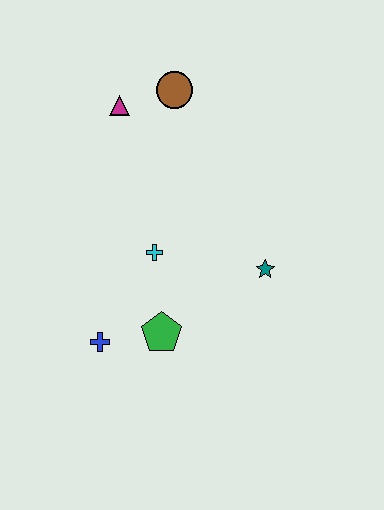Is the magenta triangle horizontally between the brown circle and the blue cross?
Yes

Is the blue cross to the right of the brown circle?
No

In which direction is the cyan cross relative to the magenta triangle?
The cyan cross is below the magenta triangle.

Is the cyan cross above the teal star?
Yes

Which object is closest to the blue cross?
The green pentagon is closest to the blue cross.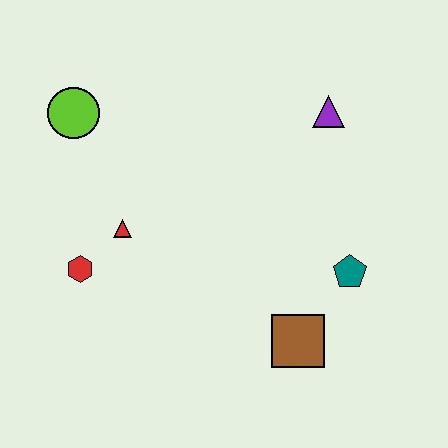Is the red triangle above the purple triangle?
No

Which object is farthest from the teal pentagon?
The lime circle is farthest from the teal pentagon.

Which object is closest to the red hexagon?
The red triangle is closest to the red hexagon.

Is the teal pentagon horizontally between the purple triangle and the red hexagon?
No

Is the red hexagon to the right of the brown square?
No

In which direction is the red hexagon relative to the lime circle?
The red hexagon is below the lime circle.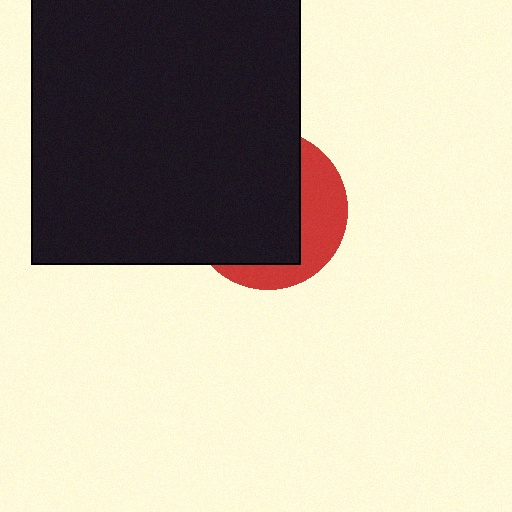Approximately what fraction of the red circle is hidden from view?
Roughly 67% of the red circle is hidden behind the black square.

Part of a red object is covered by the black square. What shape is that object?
It is a circle.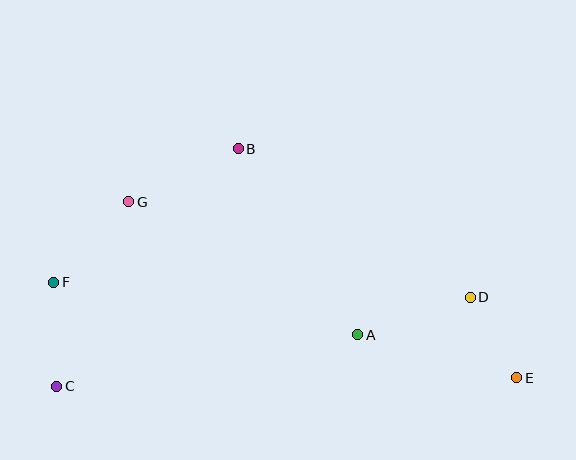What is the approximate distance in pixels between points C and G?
The distance between C and G is approximately 198 pixels.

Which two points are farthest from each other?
Points E and F are farthest from each other.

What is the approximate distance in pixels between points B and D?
The distance between B and D is approximately 276 pixels.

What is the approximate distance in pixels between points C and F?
The distance between C and F is approximately 104 pixels.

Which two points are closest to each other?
Points D and E are closest to each other.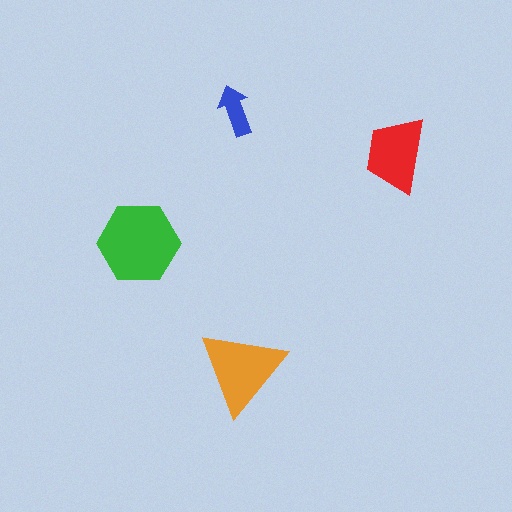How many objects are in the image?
There are 4 objects in the image.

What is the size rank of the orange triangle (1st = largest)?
2nd.